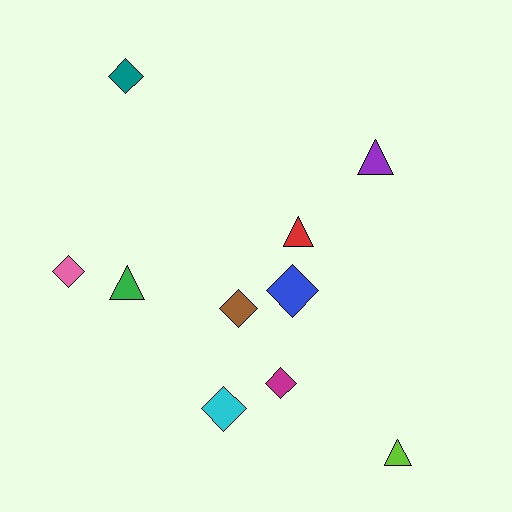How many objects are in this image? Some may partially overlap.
There are 10 objects.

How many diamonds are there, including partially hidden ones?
There are 6 diamonds.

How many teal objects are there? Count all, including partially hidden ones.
There is 1 teal object.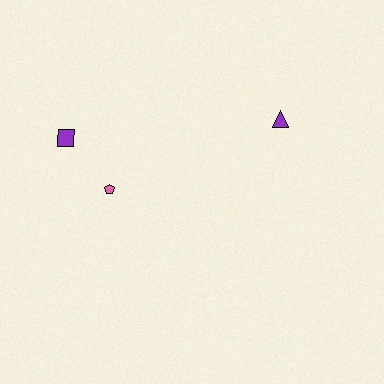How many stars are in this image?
There are no stars.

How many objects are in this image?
There are 3 objects.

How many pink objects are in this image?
There is 1 pink object.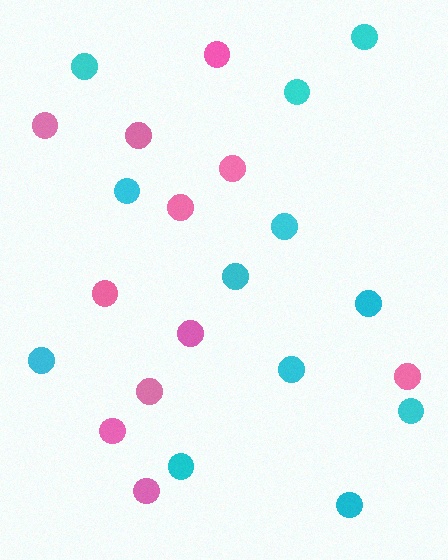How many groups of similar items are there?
There are 2 groups: one group of pink circles (11) and one group of cyan circles (12).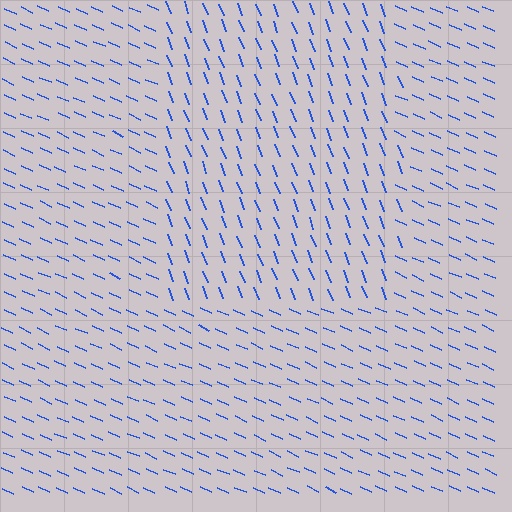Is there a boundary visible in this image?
Yes, there is a texture boundary formed by a change in line orientation.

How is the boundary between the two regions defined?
The boundary is defined purely by a change in line orientation (approximately 45 degrees difference). All lines are the same color and thickness.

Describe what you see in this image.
The image is filled with small blue line segments. A rectangle region in the image has lines oriented differently from the surrounding lines, creating a visible texture boundary.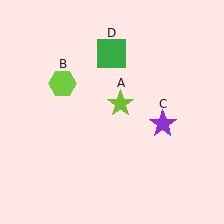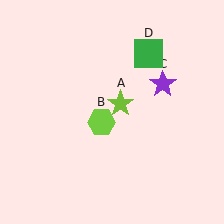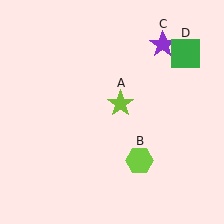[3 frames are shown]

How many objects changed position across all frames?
3 objects changed position: lime hexagon (object B), purple star (object C), green square (object D).